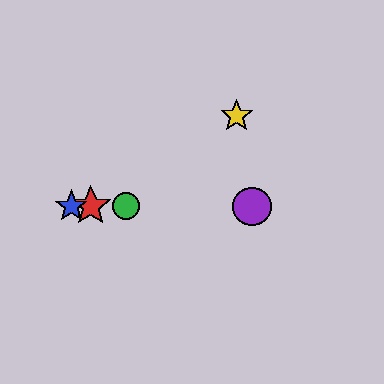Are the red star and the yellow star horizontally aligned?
No, the red star is at y≈206 and the yellow star is at y≈116.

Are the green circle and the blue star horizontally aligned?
Yes, both are at y≈206.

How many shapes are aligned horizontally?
4 shapes (the red star, the blue star, the green circle, the purple circle) are aligned horizontally.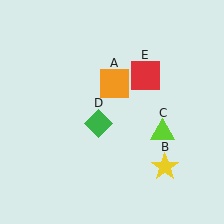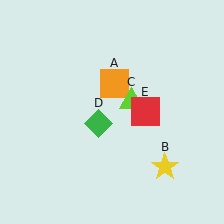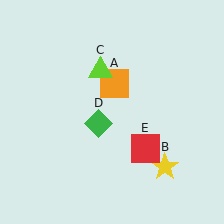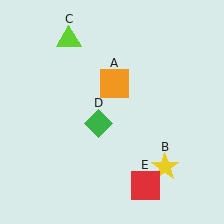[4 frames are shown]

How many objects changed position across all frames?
2 objects changed position: lime triangle (object C), red square (object E).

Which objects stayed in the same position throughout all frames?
Orange square (object A) and yellow star (object B) and green diamond (object D) remained stationary.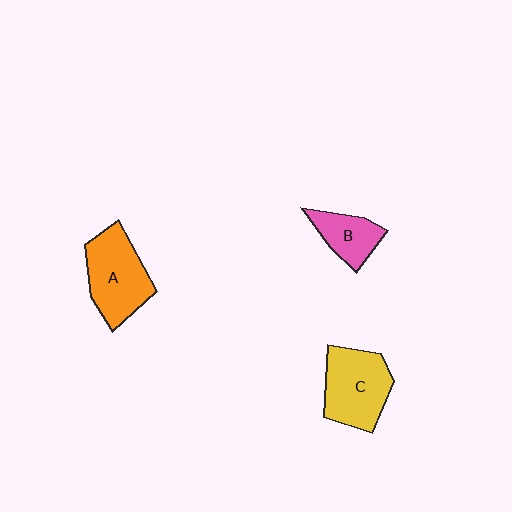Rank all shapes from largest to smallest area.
From largest to smallest: A (orange), C (yellow), B (pink).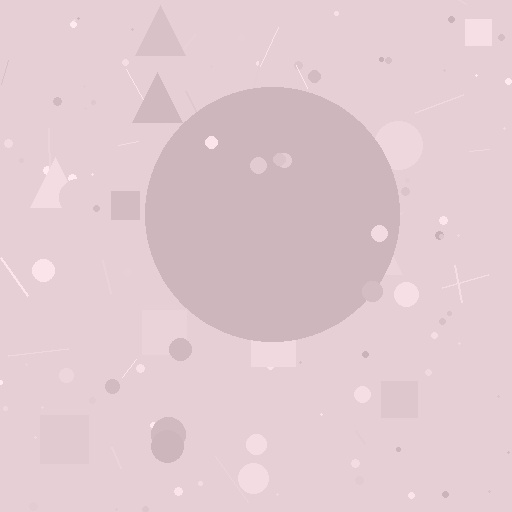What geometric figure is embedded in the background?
A circle is embedded in the background.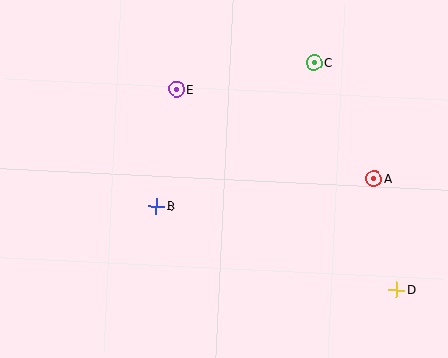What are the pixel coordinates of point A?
Point A is at (374, 178).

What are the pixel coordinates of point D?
Point D is at (397, 290).